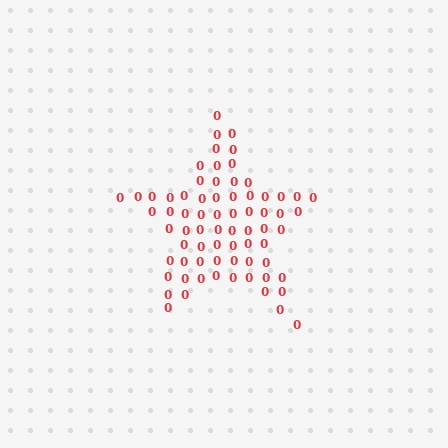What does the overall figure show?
The overall figure shows a star.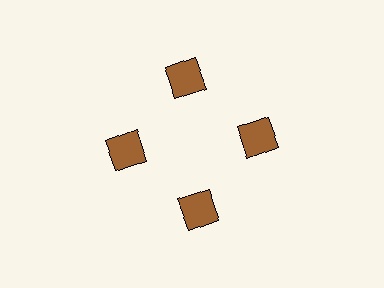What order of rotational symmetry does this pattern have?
This pattern has 4-fold rotational symmetry.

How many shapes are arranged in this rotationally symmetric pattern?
There are 4 shapes, arranged in 4 groups of 1.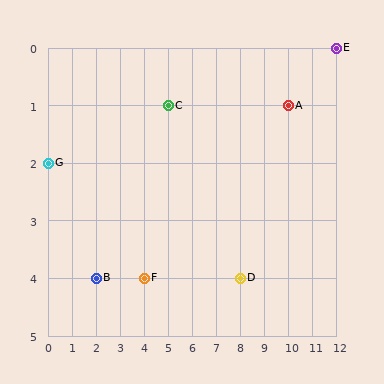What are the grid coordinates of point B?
Point B is at grid coordinates (2, 4).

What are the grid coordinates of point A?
Point A is at grid coordinates (10, 1).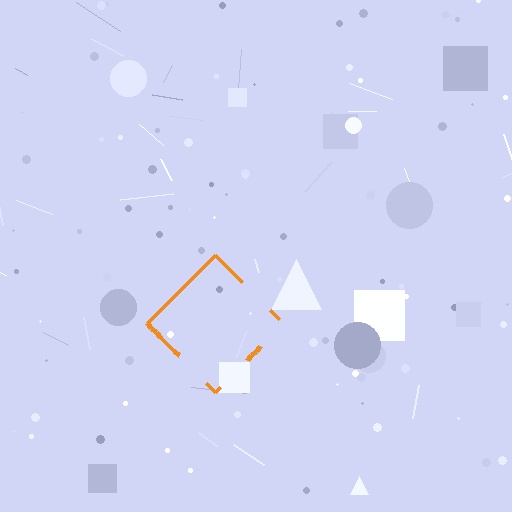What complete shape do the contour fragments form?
The contour fragments form a diamond.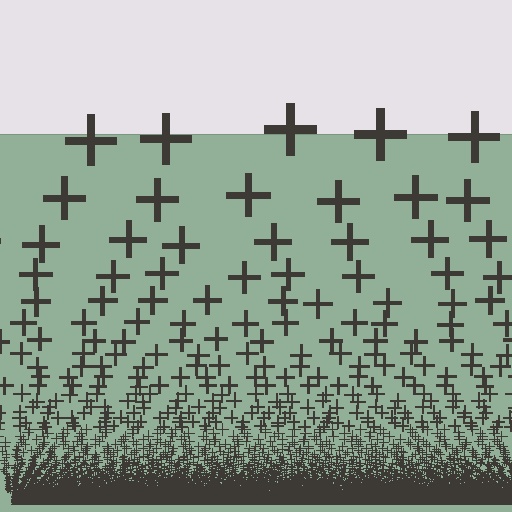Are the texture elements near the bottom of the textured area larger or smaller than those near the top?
Smaller. The gradient is inverted — elements near the bottom are smaller and denser.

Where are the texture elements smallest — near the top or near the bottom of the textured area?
Near the bottom.